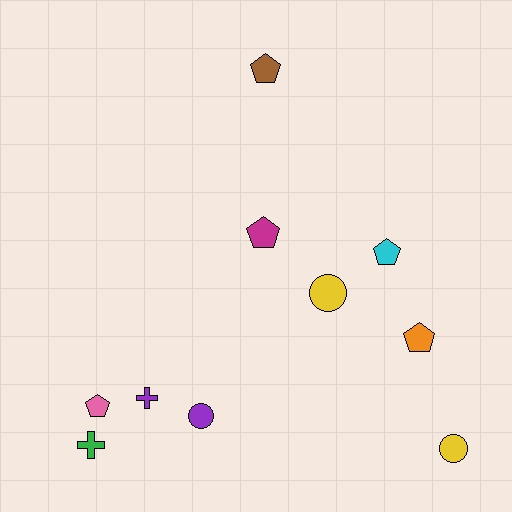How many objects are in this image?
There are 10 objects.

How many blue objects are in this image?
There are no blue objects.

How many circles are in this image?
There are 3 circles.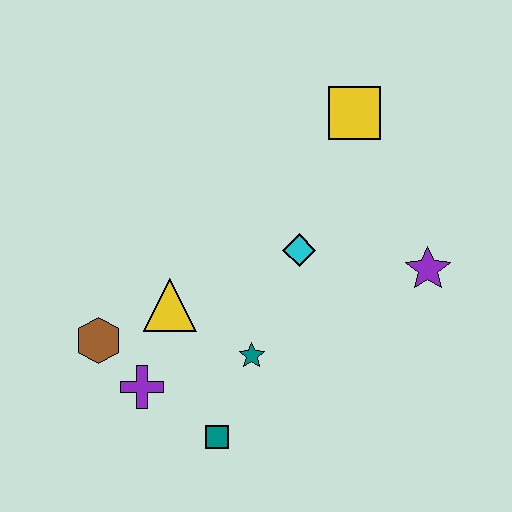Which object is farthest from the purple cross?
The yellow square is farthest from the purple cross.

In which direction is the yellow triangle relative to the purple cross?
The yellow triangle is above the purple cross.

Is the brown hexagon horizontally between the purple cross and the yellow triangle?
No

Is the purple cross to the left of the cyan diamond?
Yes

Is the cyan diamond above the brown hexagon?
Yes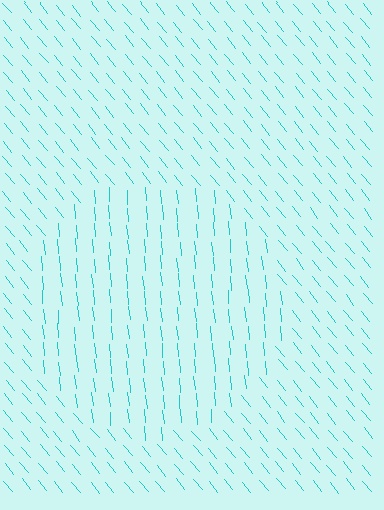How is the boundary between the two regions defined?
The boundary is defined purely by a change in line orientation (approximately 33 degrees difference). All lines are the same color and thickness.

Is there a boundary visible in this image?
Yes, there is a texture boundary formed by a change in line orientation.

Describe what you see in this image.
The image is filled with small cyan line segments. A circle region in the image has lines oriented differently from the surrounding lines, creating a visible texture boundary.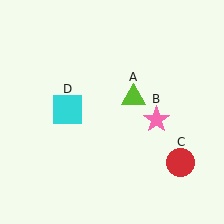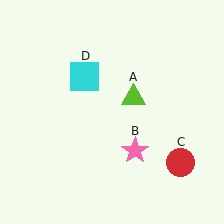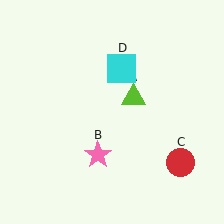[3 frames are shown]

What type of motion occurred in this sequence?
The pink star (object B), cyan square (object D) rotated clockwise around the center of the scene.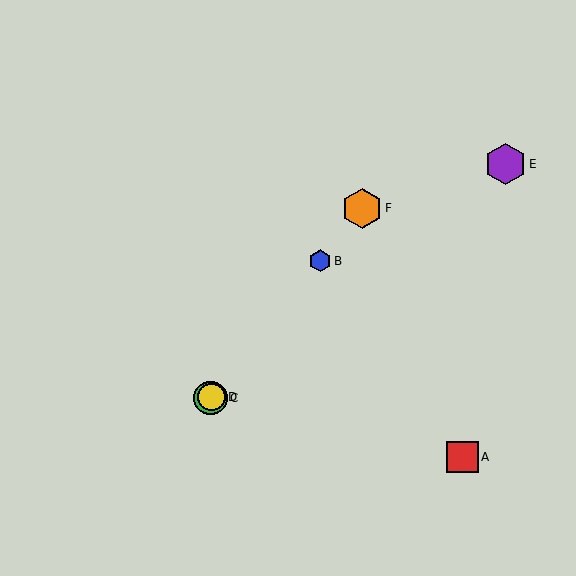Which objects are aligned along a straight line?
Objects B, C, D, F are aligned along a straight line.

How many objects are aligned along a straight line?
4 objects (B, C, D, F) are aligned along a straight line.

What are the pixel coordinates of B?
Object B is at (320, 261).